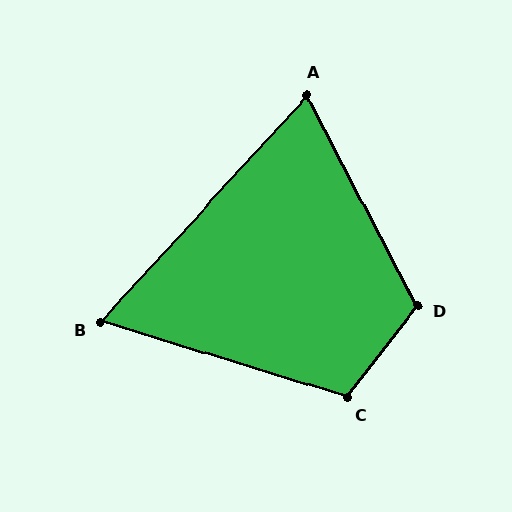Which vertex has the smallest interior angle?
B, at approximately 65 degrees.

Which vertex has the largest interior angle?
D, at approximately 115 degrees.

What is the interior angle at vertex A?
Approximately 70 degrees (acute).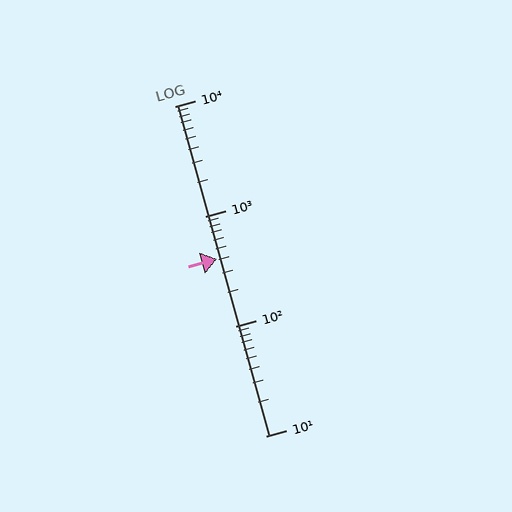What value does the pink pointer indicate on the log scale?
The pointer indicates approximately 410.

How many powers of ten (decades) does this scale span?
The scale spans 3 decades, from 10 to 10000.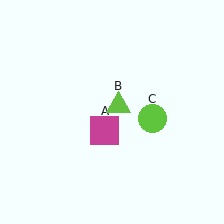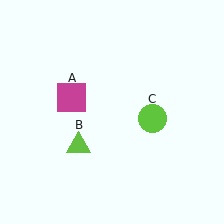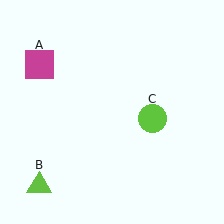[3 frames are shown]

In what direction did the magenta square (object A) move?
The magenta square (object A) moved up and to the left.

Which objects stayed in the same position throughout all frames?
Lime circle (object C) remained stationary.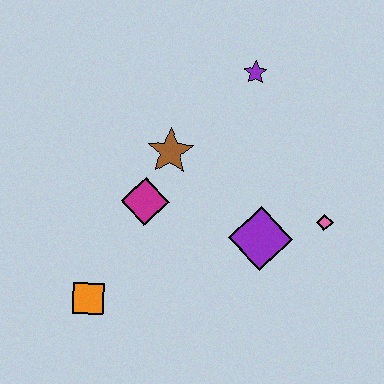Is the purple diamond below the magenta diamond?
Yes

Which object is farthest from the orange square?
The purple star is farthest from the orange square.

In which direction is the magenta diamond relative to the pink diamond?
The magenta diamond is to the left of the pink diamond.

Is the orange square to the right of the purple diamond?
No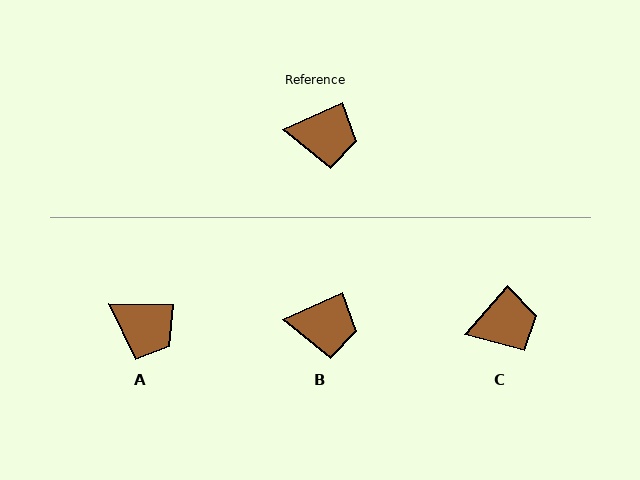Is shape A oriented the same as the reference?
No, it is off by about 25 degrees.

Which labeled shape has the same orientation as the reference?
B.